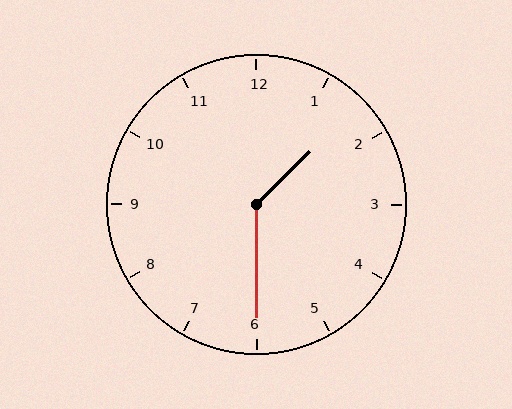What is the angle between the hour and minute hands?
Approximately 135 degrees.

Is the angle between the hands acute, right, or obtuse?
It is obtuse.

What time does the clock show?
1:30.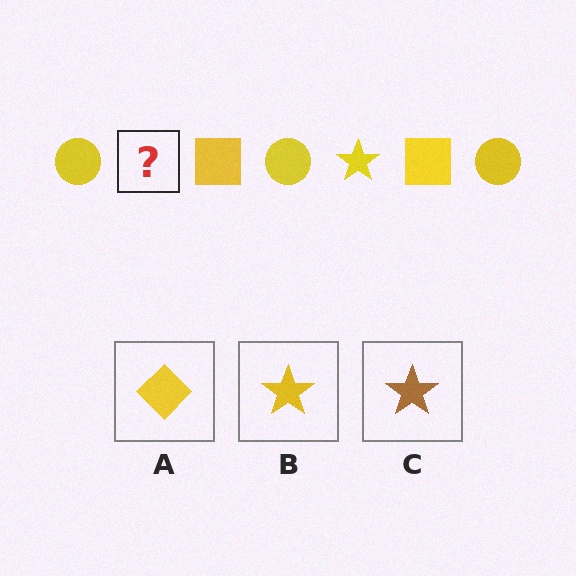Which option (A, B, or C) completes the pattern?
B.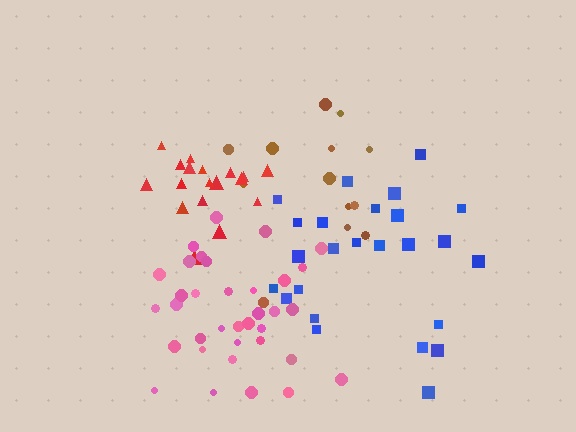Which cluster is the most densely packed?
Red.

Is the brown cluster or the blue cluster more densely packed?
Blue.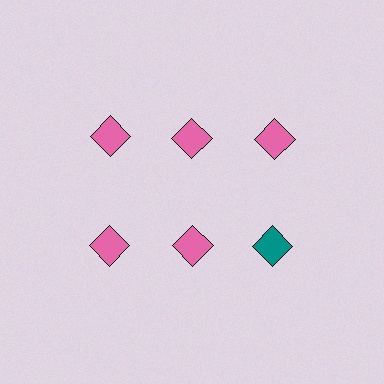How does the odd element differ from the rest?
It has a different color: teal instead of pink.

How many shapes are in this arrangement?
There are 6 shapes arranged in a grid pattern.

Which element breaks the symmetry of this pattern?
The teal diamond in the second row, center column breaks the symmetry. All other shapes are pink diamonds.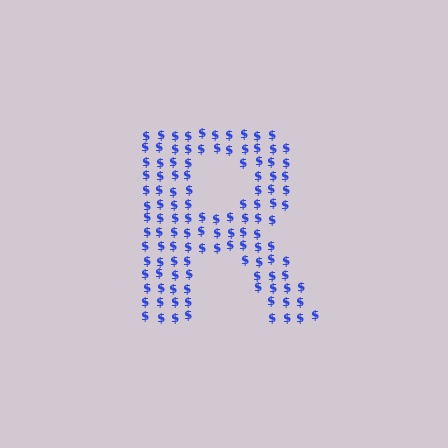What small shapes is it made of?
It is made of small dollar signs.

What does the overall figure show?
The overall figure shows the letter R.